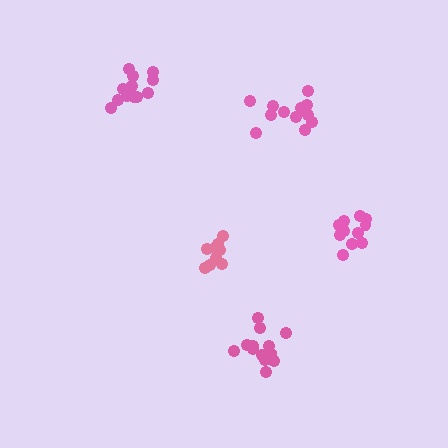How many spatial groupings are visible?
There are 5 spatial groupings.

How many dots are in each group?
Group 1: 13 dots, Group 2: 13 dots, Group 3: 13 dots, Group 4: 12 dots, Group 5: 9 dots (60 total).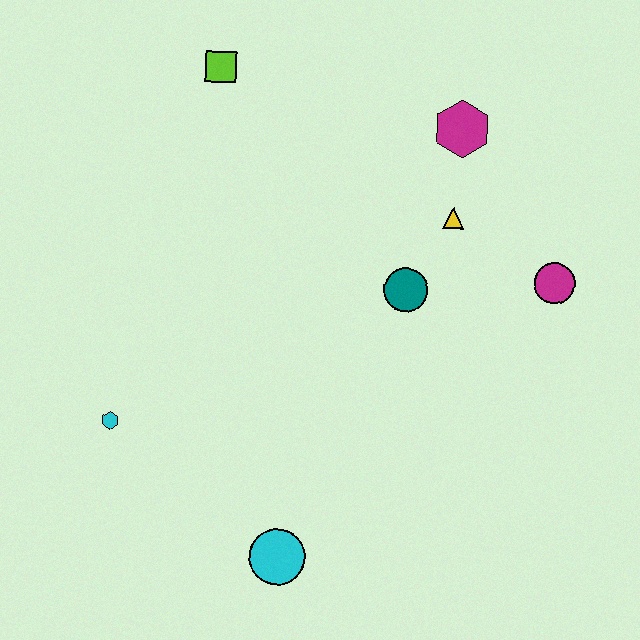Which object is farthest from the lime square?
The cyan circle is farthest from the lime square.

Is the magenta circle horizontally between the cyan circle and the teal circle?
No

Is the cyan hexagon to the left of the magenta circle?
Yes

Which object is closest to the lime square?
The magenta hexagon is closest to the lime square.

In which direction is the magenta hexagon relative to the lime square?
The magenta hexagon is to the right of the lime square.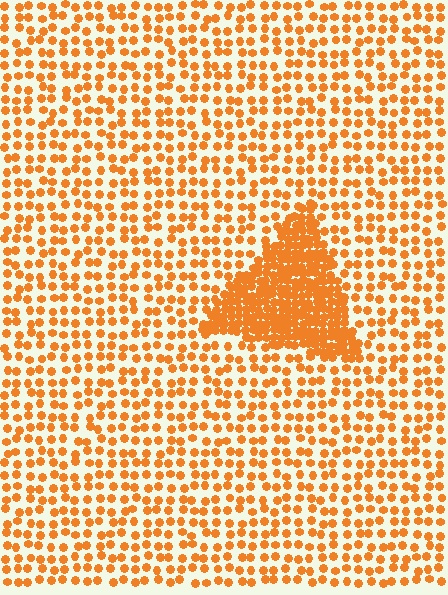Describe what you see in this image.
The image contains small orange elements arranged at two different densities. A triangle-shaped region is visible where the elements are more densely packed than the surrounding area.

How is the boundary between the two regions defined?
The boundary is defined by a change in element density (approximately 2.7x ratio). All elements are the same color, size, and shape.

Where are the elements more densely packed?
The elements are more densely packed inside the triangle boundary.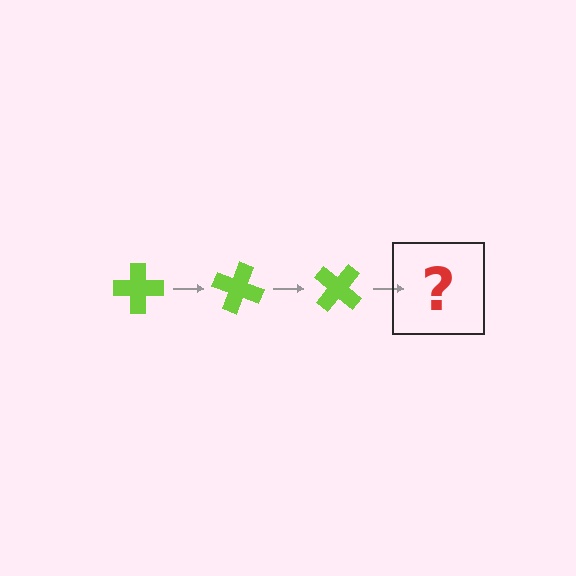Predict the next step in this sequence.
The next step is a lime cross rotated 60 degrees.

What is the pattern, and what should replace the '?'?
The pattern is that the cross rotates 20 degrees each step. The '?' should be a lime cross rotated 60 degrees.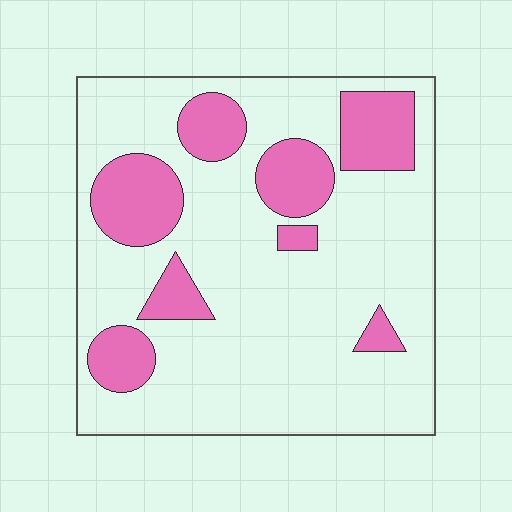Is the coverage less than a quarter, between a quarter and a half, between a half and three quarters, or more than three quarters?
Less than a quarter.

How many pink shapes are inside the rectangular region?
8.